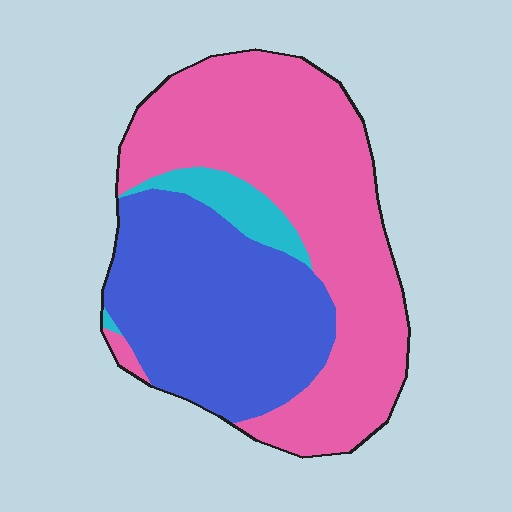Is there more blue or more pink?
Pink.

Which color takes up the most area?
Pink, at roughly 55%.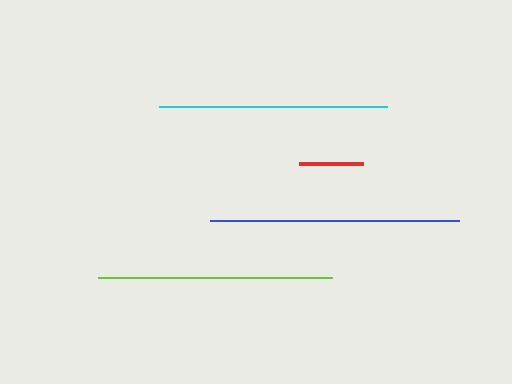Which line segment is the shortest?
The red line is the shortest at approximately 63 pixels.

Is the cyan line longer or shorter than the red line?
The cyan line is longer than the red line.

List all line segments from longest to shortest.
From longest to shortest: blue, lime, cyan, red.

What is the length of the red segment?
The red segment is approximately 63 pixels long.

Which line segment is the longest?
The blue line is the longest at approximately 249 pixels.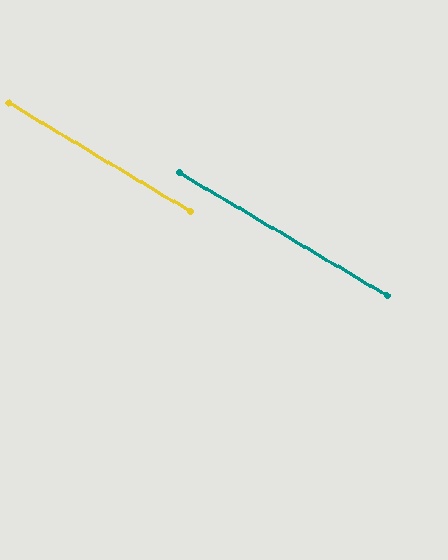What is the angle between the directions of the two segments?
Approximately 0 degrees.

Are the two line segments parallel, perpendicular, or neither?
Parallel — their directions differ by only 0.3°.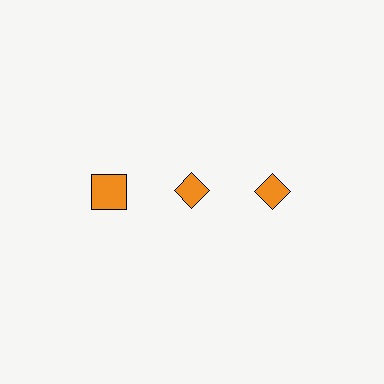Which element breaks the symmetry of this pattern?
The orange square in the top row, leftmost column breaks the symmetry. All other shapes are orange diamonds.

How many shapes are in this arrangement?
There are 3 shapes arranged in a grid pattern.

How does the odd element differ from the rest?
It has a different shape: square instead of diamond.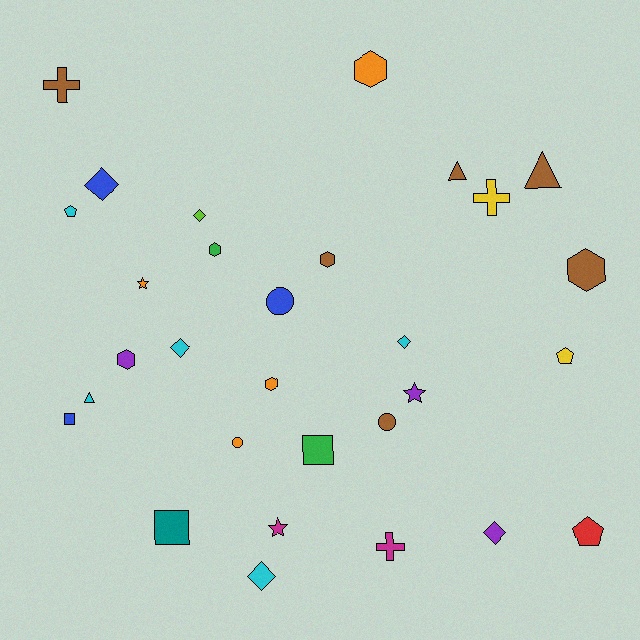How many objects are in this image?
There are 30 objects.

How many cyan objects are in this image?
There are 5 cyan objects.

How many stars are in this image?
There are 3 stars.